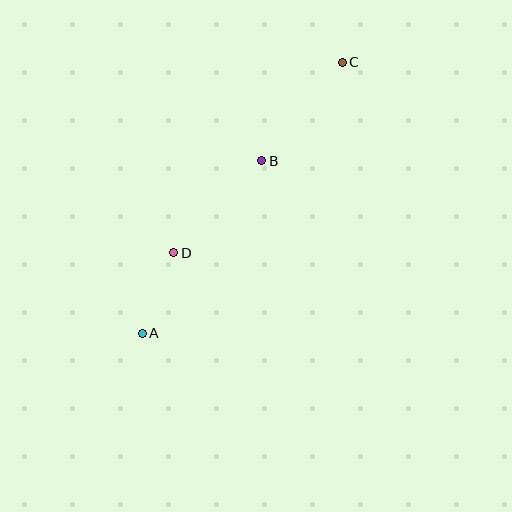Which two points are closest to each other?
Points A and D are closest to each other.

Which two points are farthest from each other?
Points A and C are farthest from each other.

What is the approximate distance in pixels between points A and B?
The distance between A and B is approximately 210 pixels.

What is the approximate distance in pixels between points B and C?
The distance between B and C is approximately 127 pixels.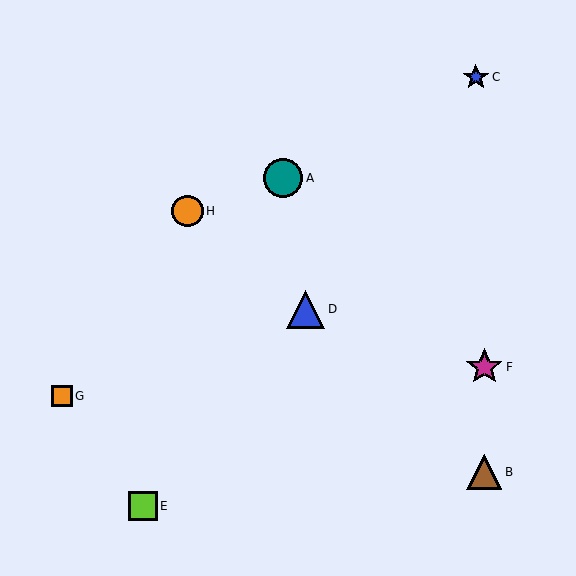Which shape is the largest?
The teal circle (labeled A) is the largest.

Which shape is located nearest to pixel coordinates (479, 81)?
The blue star (labeled C) at (476, 77) is nearest to that location.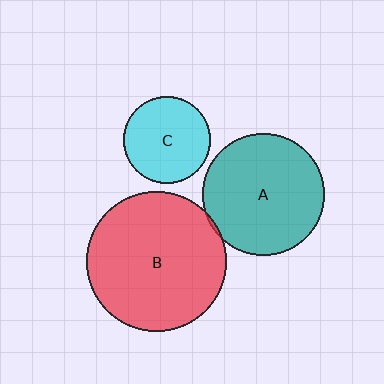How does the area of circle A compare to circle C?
Approximately 2.0 times.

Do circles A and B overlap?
Yes.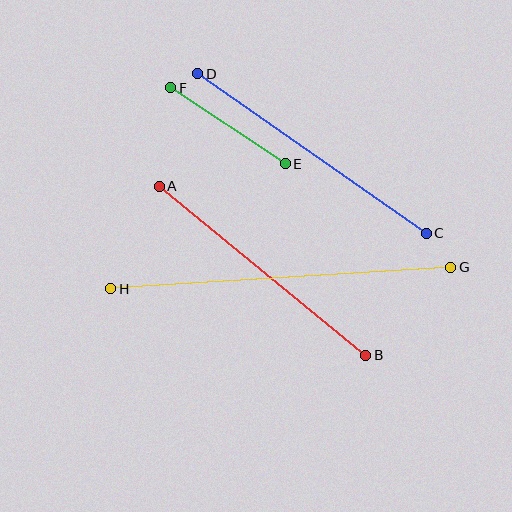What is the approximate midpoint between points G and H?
The midpoint is at approximately (281, 278) pixels.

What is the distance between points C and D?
The distance is approximately 279 pixels.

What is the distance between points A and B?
The distance is approximately 267 pixels.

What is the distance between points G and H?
The distance is approximately 340 pixels.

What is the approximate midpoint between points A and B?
The midpoint is at approximately (262, 271) pixels.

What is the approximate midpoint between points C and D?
The midpoint is at approximately (312, 154) pixels.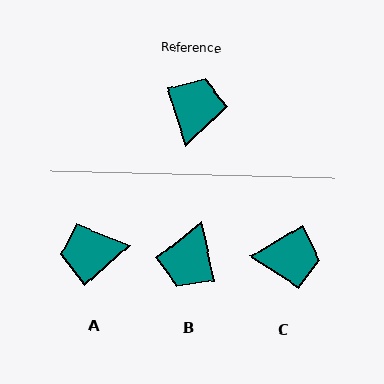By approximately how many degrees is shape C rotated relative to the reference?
Approximately 78 degrees clockwise.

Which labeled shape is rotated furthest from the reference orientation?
B, about 174 degrees away.